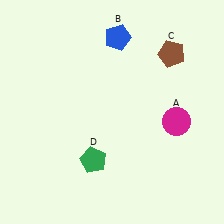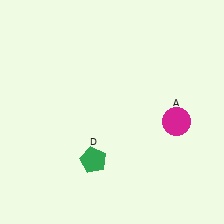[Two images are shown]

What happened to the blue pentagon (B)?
The blue pentagon (B) was removed in Image 2. It was in the top-right area of Image 1.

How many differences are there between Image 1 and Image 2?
There are 2 differences between the two images.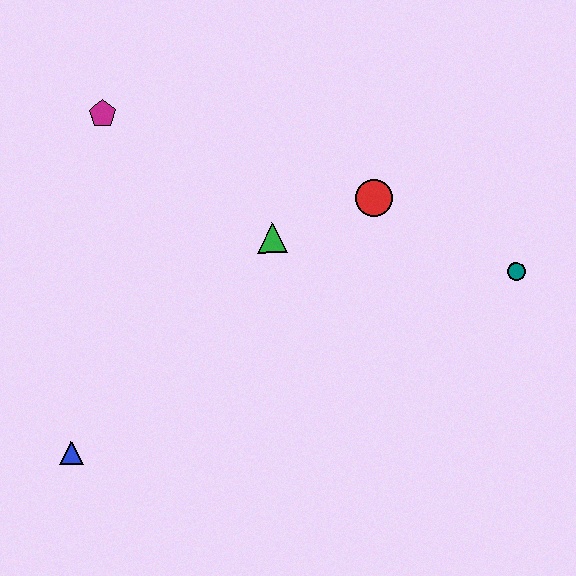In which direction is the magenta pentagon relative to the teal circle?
The magenta pentagon is to the left of the teal circle.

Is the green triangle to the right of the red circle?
No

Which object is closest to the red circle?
The green triangle is closest to the red circle.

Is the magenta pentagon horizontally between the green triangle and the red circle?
No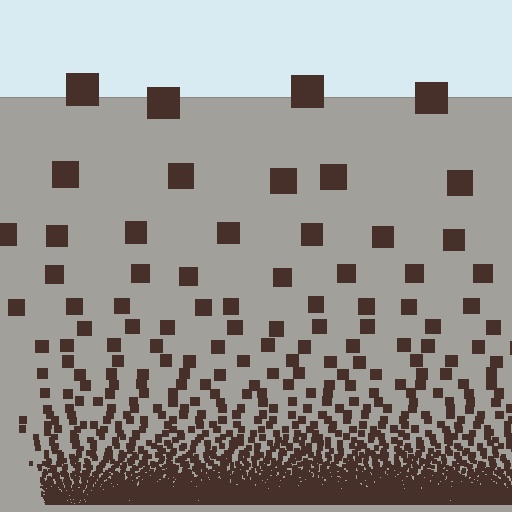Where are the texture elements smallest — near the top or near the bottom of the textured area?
Near the bottom.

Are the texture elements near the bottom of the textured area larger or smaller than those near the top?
Smaller. The gradient is inverted — elements near the bottom are smaller and denser.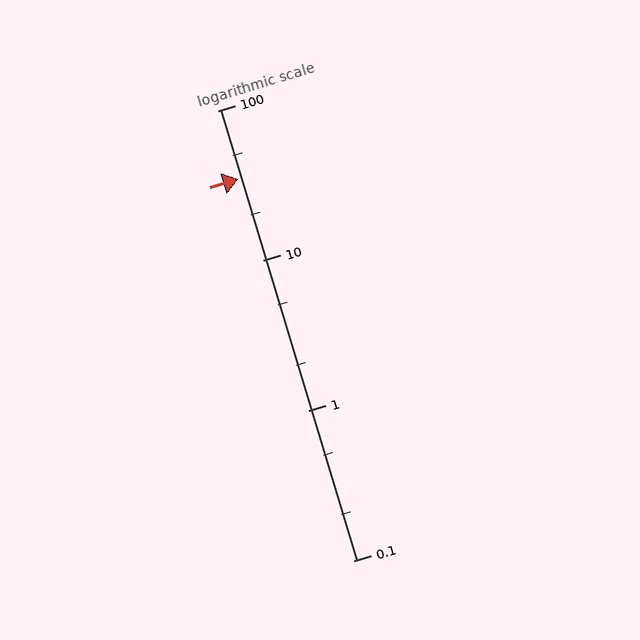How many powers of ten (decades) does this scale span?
The scale spans 3 decades, from 0.1 to 100.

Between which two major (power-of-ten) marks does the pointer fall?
The pointer is between 10 and 100.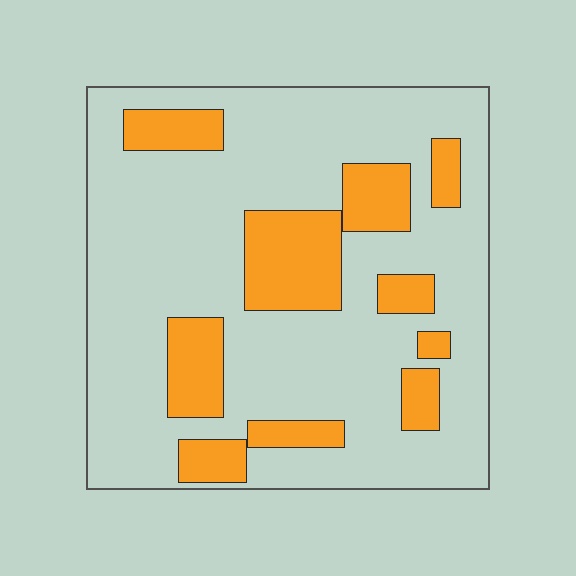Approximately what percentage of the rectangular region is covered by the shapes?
Approximately 25%.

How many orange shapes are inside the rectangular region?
10.